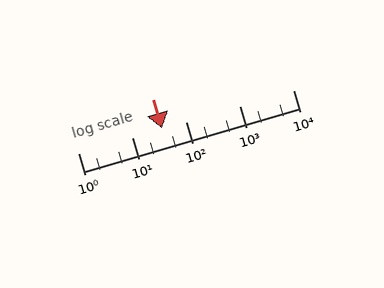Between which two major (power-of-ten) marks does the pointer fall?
The pointer is between 10 and 100.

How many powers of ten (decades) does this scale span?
The scale spans 4 decades, from 1 to 10000.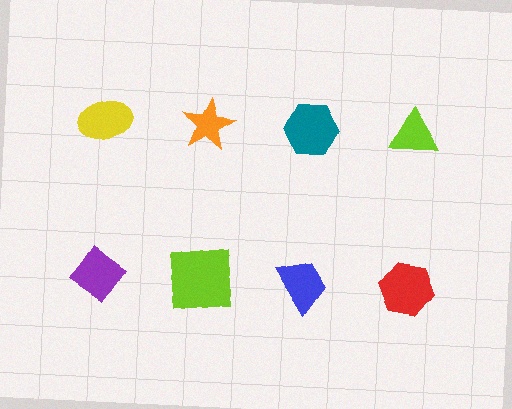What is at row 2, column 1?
A purple diamond.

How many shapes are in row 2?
4 shapes.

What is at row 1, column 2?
An orange star.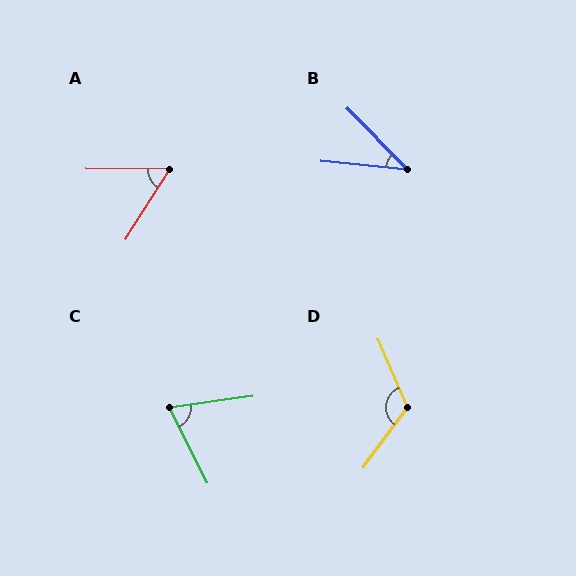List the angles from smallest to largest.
B (40°), A (58°), C (71°), D (120°).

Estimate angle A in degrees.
Approximately 58 degrees.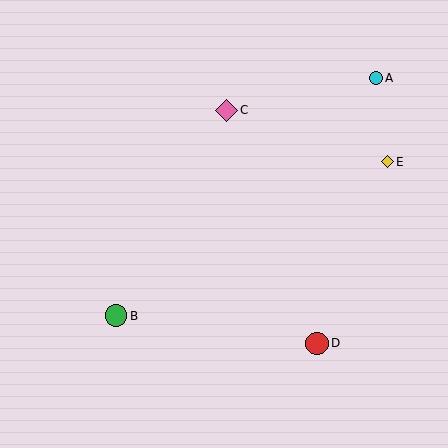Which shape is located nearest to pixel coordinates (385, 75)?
The cyan circle (labeled A) at (376, 78) is nearest to that location.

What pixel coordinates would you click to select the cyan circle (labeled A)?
Click at (376, 78) to select the cyan circle A.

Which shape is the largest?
The red circle (labeled D) is the largest.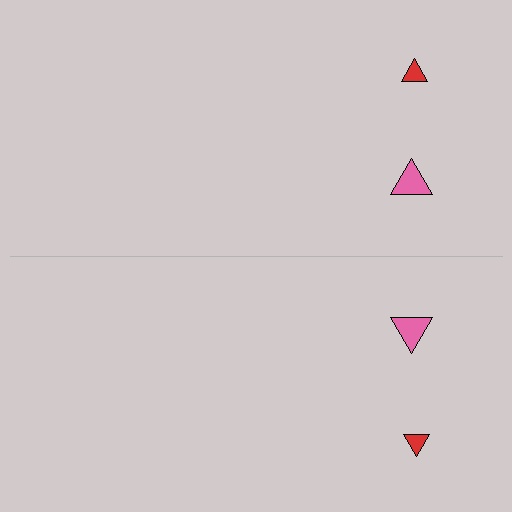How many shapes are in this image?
There are 4 shapes in this image.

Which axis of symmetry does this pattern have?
The pattern has a horizontal axis of symmetry running through the center of the image.